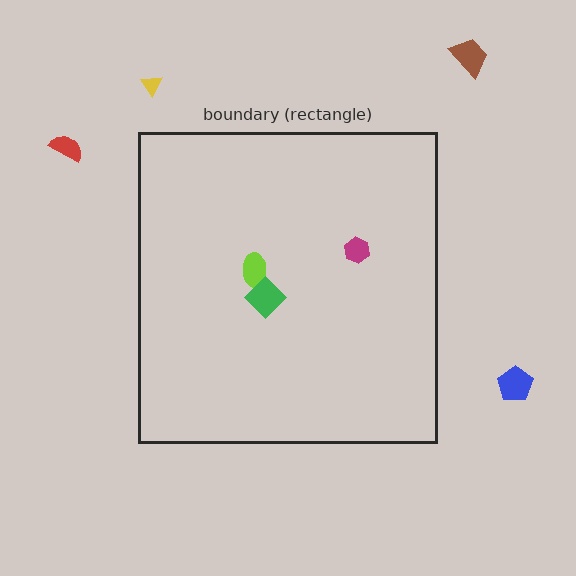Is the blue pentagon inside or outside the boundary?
Outside.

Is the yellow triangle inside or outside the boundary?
Outside.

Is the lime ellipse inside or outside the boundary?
Inside.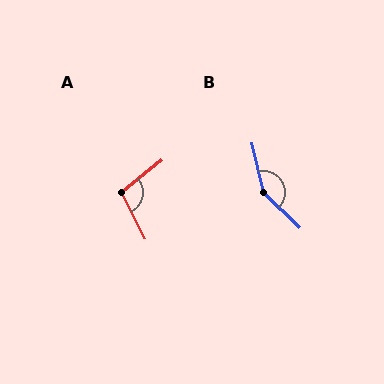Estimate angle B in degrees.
Approximately 147 degrees.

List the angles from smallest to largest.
A (102°), B (147°).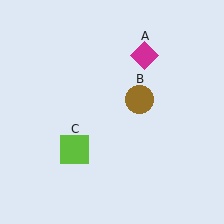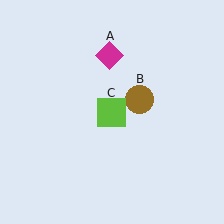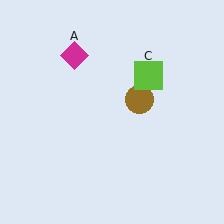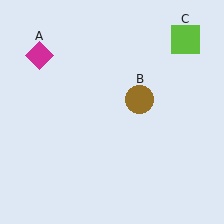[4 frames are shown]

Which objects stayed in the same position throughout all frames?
Brown circle (object B) remained stationary.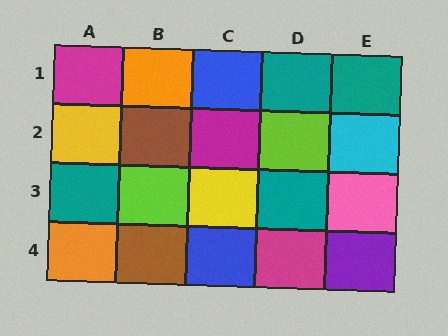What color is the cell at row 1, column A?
Magenta.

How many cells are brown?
2 cells are brown.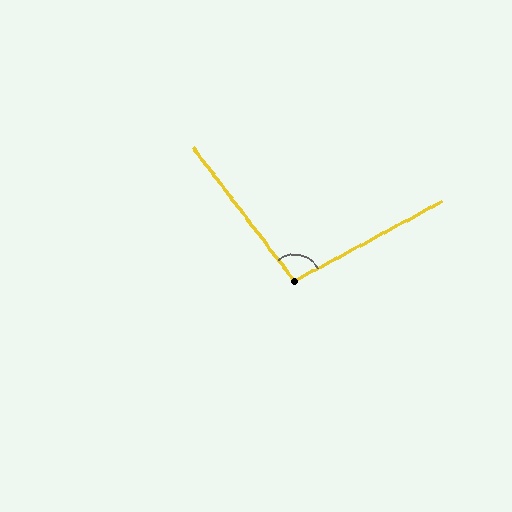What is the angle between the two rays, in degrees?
Approximately 99 degrees.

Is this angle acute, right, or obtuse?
It is obtuse.